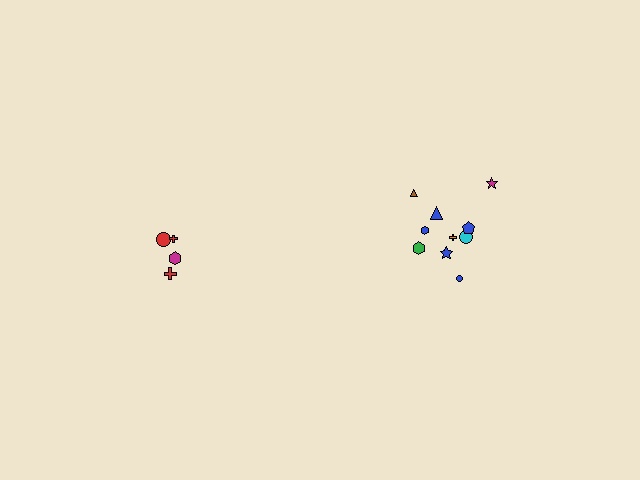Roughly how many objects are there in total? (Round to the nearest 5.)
Roughly 15 objects in total.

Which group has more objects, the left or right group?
The right group.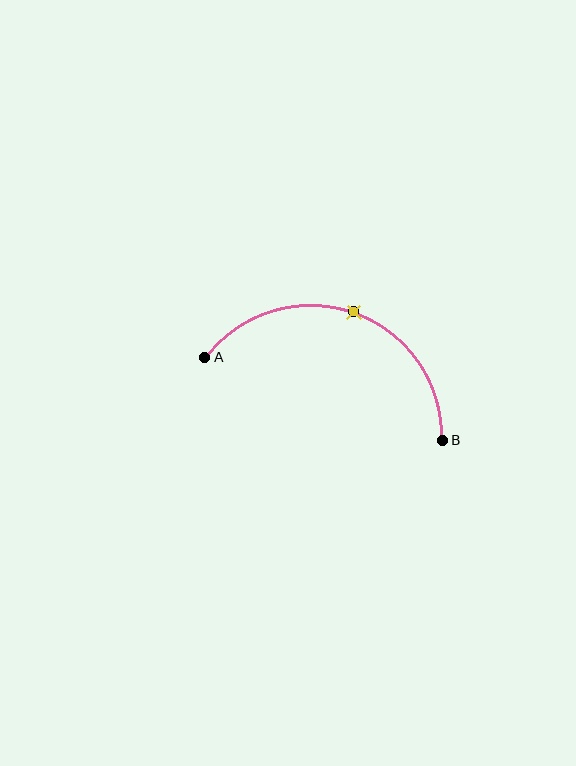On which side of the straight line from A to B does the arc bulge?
The arc bulges above the straight line connecting A and B.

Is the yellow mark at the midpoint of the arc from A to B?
Yes. The yellow mark lies on the arc at equal arc-length from both A and B — it is the arc midpoint.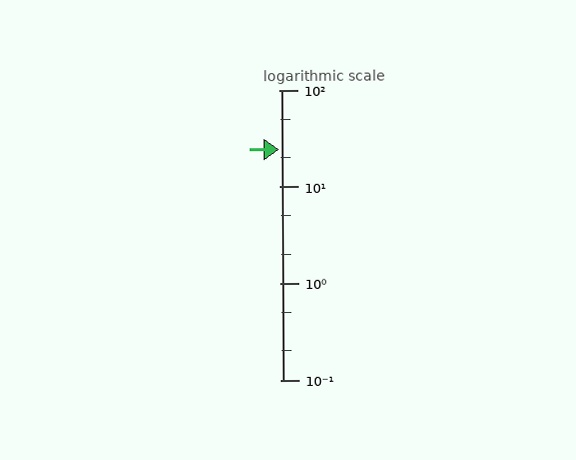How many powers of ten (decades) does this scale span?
The scale spans 3 decades, from 0.1 to 100.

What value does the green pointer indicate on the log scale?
The pointer indicates approximately 24.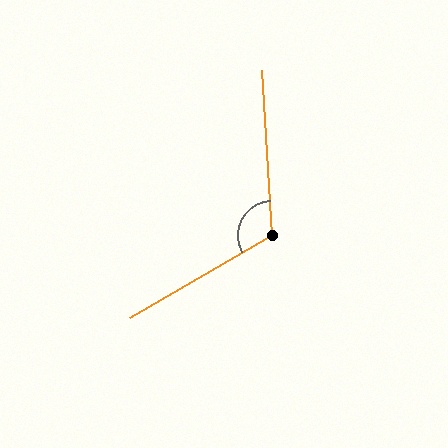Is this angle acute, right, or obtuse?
It is obtuse.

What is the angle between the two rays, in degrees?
Approximately 117 degrees.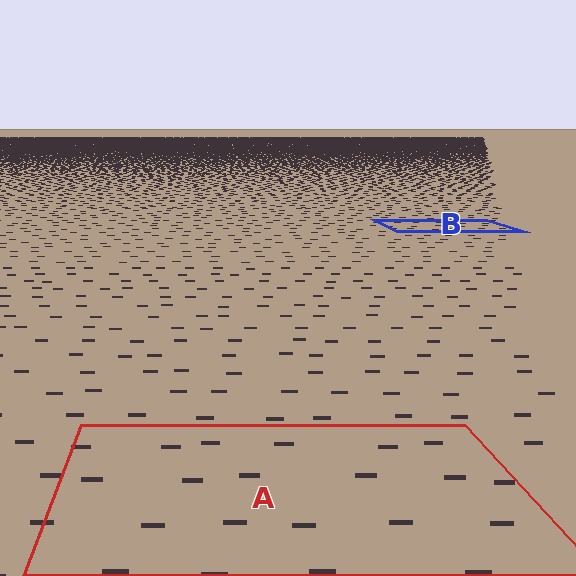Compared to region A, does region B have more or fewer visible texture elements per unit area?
Region B has more texture elements per unit area — they are packed more densely because it is farther away.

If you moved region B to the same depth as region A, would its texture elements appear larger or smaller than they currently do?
They would appear larger. At a closer depth, the same texture elements are projected at a bigger on-screen size.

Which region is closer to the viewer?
Region A is closer. The texture elements there are larger and more spread out.